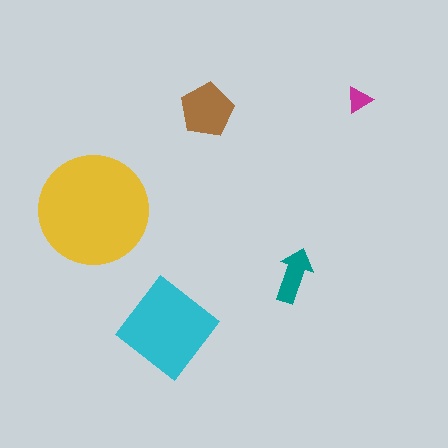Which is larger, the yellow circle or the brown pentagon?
The yellow circle.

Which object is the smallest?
The magenta triangle.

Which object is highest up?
The magenta triangle is topmost.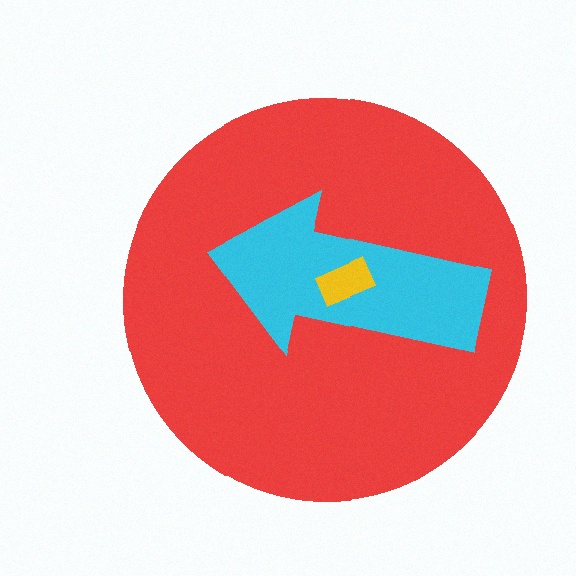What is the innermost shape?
The yellow rectangle.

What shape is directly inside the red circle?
The cyan arrow.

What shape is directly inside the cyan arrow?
The yellow rectangle.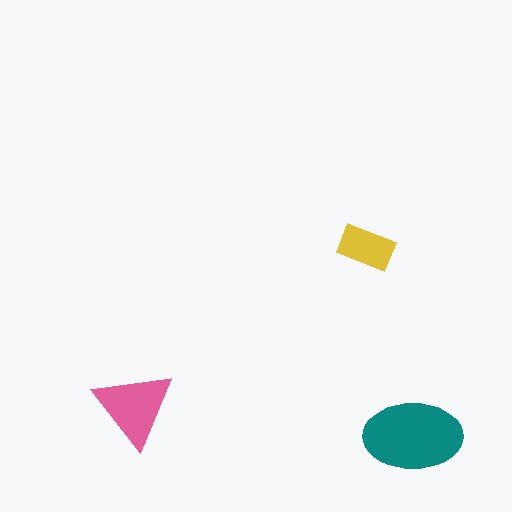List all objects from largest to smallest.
The teal ellipse, the pink triangle, the yellow rectangle.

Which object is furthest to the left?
The pink triangle is leftmost.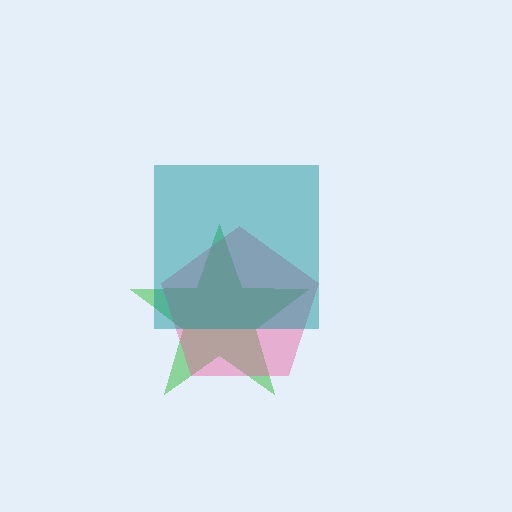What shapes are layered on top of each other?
The layered shapes are: a green star, a pink pentagon, a teal square.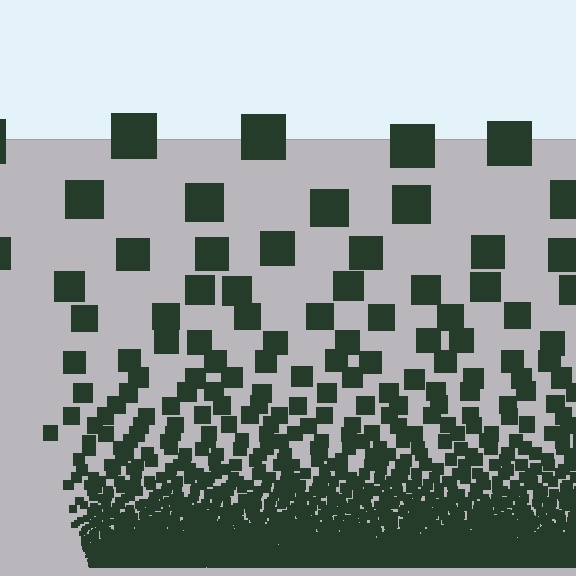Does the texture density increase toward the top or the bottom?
Density increases toward the bottom.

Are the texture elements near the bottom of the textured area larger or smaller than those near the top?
Smaller. The gradient is inverted — elements near the bottom are smaller and denser.